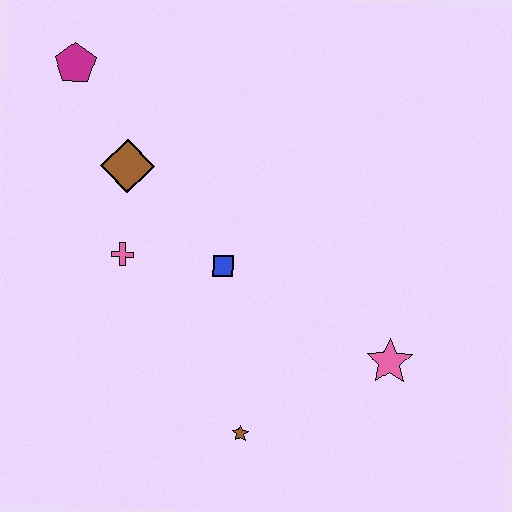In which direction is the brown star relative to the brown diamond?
The brown star is below the brown diamond.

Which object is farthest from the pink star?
The magenta pentagon is farthest from the pink star.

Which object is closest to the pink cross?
The brown diamond is closest to the pink cross.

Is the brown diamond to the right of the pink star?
No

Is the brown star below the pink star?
Yes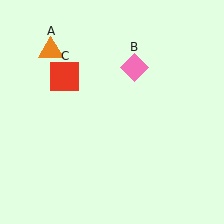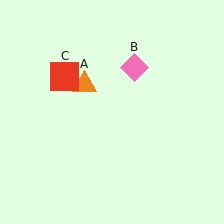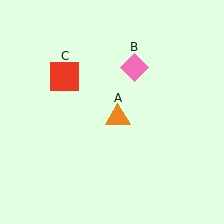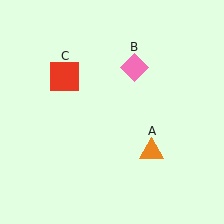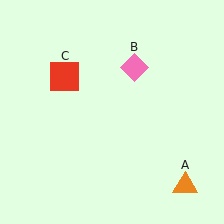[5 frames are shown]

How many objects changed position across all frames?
1 object changed position: orange triangle (object A).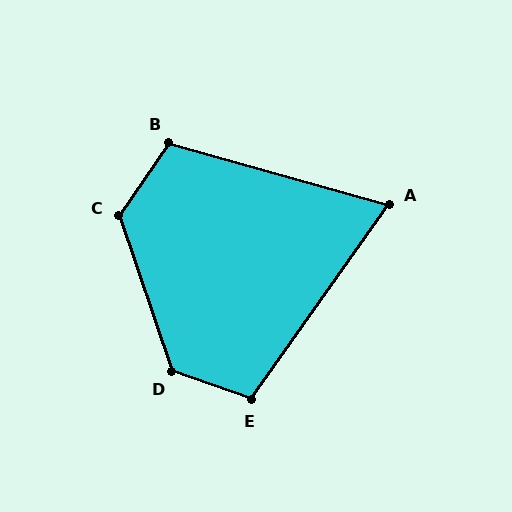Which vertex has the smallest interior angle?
A, at approximately 70 degrees.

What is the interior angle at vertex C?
Approximately 127 degrees (obtuse).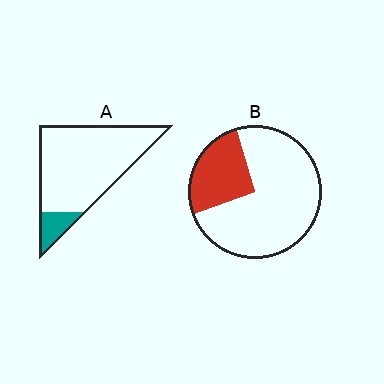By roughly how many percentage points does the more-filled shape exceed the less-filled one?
By roughly 15 percentage points (B over A).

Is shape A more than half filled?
No.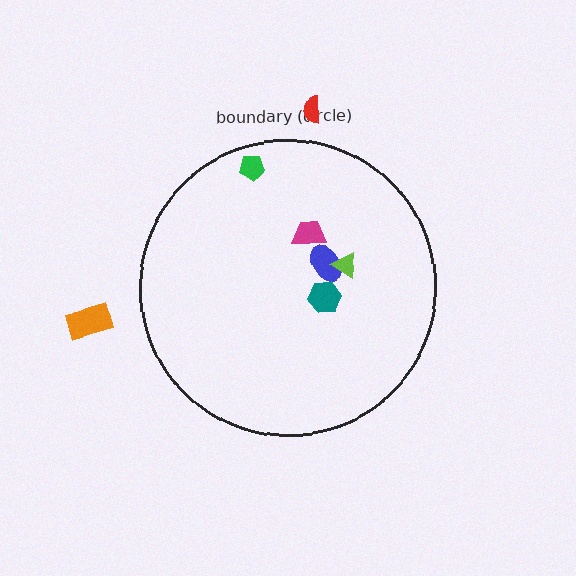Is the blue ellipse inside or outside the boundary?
Inside.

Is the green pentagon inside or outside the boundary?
Inside.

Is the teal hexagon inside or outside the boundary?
Inside.